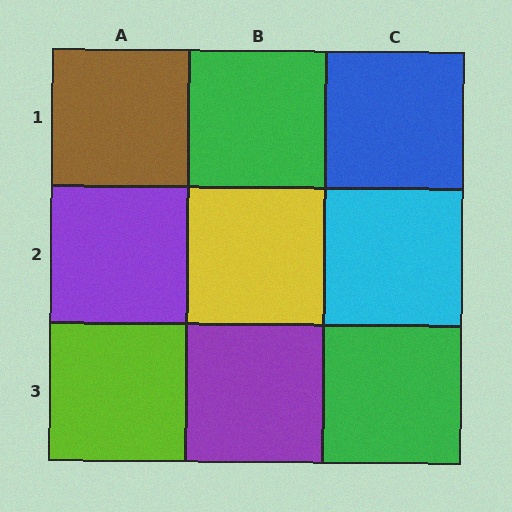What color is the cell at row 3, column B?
Purple.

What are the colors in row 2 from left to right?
Purple, yellow, cyan.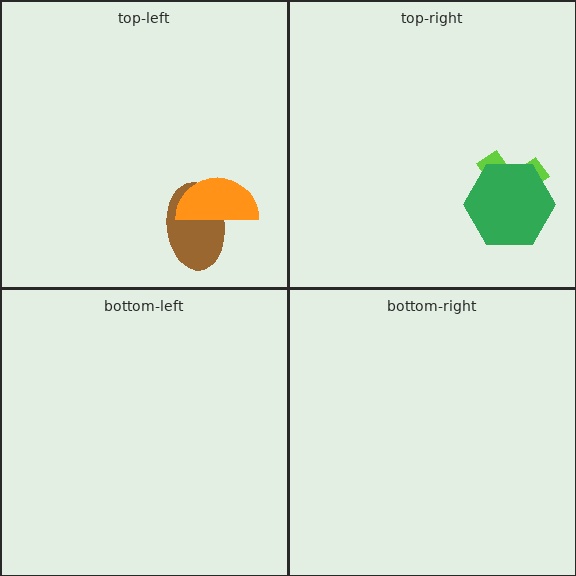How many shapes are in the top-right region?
2.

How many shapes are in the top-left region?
2.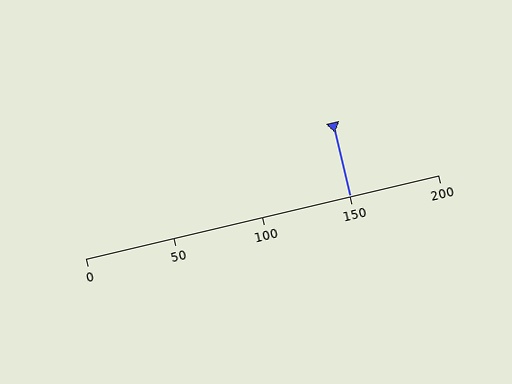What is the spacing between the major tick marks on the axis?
The major ticks are spaced 50 apart.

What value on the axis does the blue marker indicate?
The marker indicates approximately 150.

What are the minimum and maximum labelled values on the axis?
The axis runs from 0 to 200.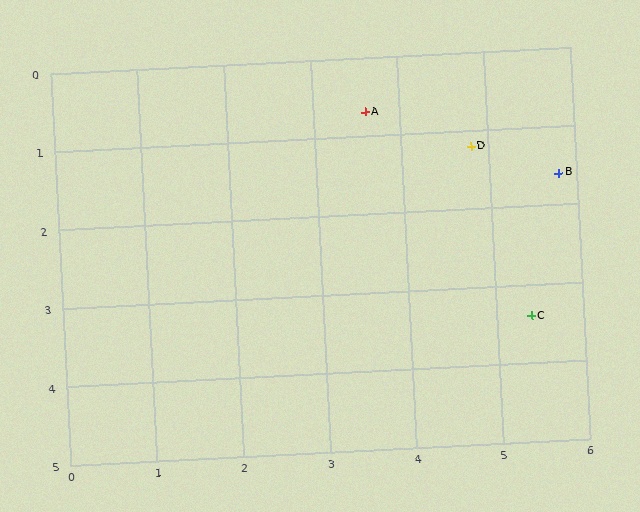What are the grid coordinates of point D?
Point D is at approximately (4.8, 1.2).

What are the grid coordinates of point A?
Point A is at approximately (3.6, 0.7).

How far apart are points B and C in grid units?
Points B and C are about 1.8 grid units apart.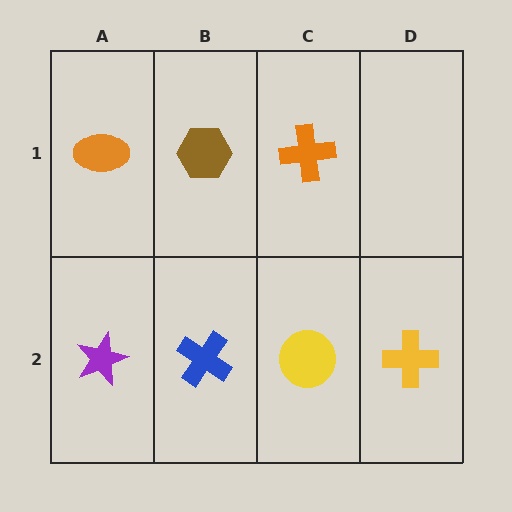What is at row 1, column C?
An orange cross.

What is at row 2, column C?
A yellow circle.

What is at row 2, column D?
A yellow cross.